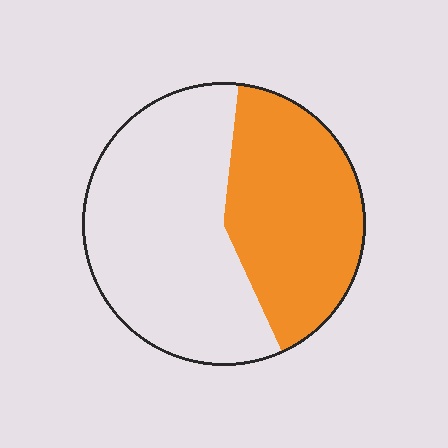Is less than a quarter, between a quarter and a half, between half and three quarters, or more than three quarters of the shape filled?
Between a quarter and a half.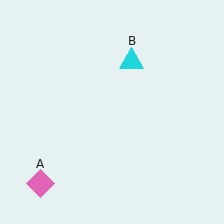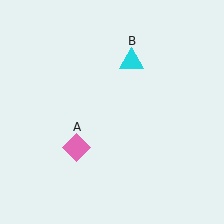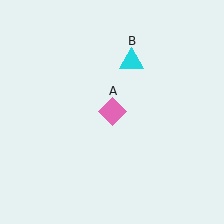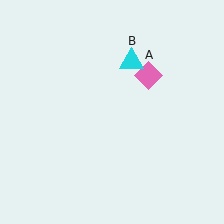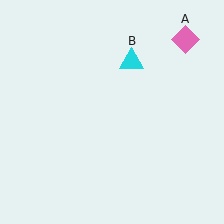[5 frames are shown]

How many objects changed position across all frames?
1 object changed position: pink diamond (object A).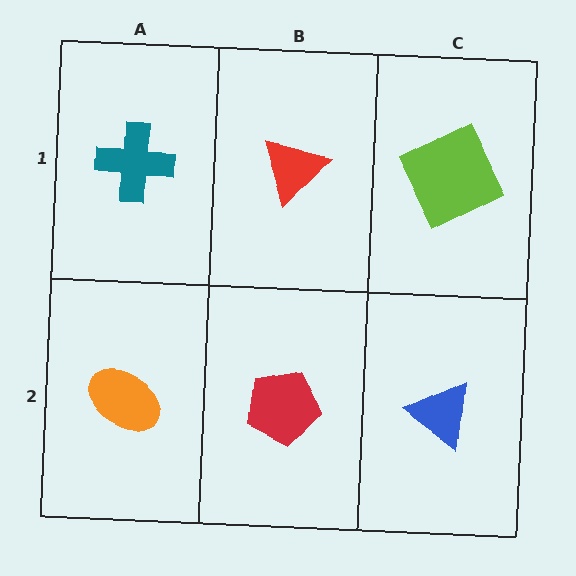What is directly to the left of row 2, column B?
An orange ellipse.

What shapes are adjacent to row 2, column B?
A red triangle (row 1, column B), an orange ellipse (row 2, column A), a blue triangle (row 2, column C).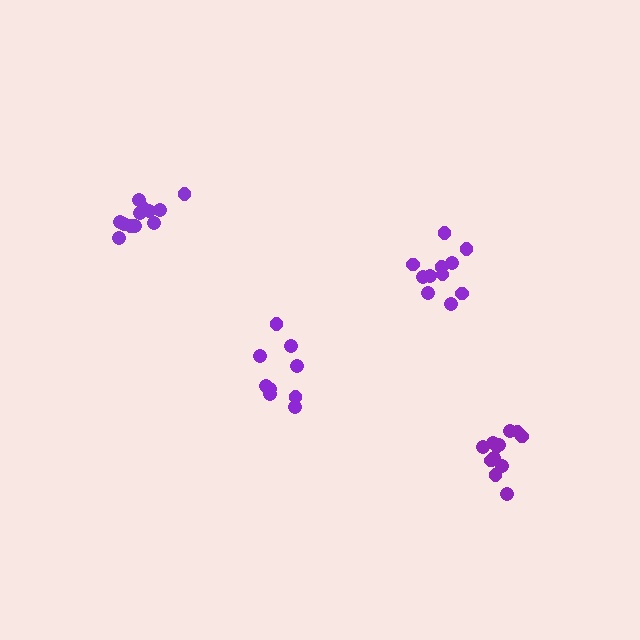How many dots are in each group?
Group 1: 9 dots, Group 2: 12 dots, Group 3: 12 dots, Group 4: 11 dots (44 total).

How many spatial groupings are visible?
There are 4 spatial groupings.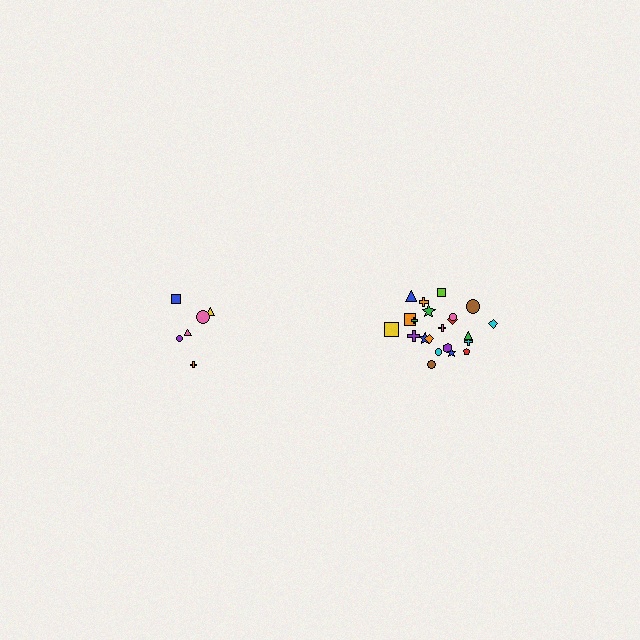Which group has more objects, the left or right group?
The right group.